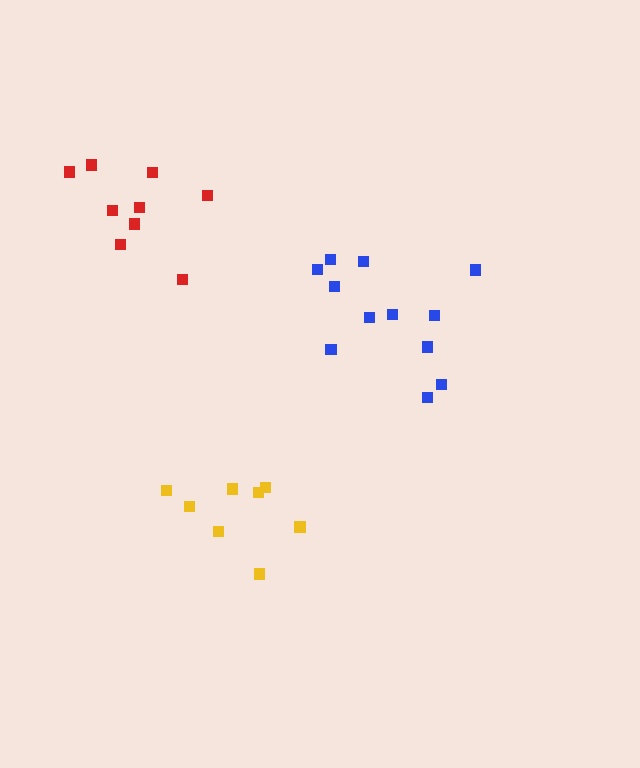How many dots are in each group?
Group 1: 8 dots, Group 2: 9 dots, Group 3: 12 dots (29 total).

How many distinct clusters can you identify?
There are 3 distinct clusters.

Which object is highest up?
The red cluster is topmost.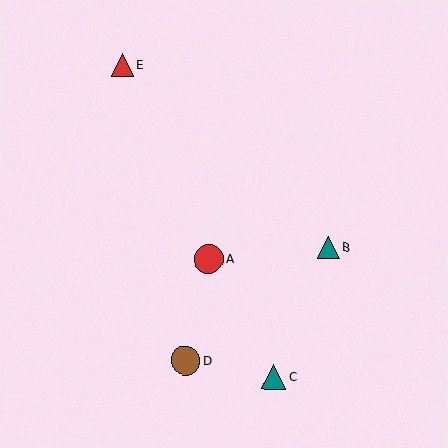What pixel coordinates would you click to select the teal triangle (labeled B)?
Click at (328, 247) to select the teal triangle B.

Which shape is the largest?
The red circle (labeled A) is the largest.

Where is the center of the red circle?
The center of the red circle is at (208, 259).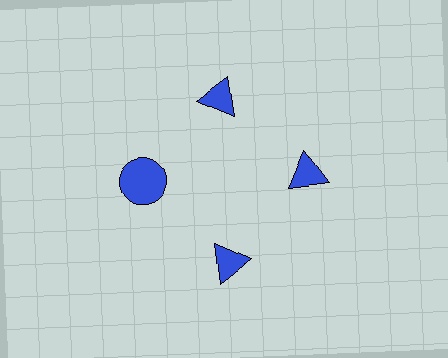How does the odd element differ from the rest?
It has a different shape: circle instead of triangle.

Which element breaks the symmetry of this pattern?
The blue circle at roughly the 9 o'clock position breaks the symmetry. All other shapes are blue triangles.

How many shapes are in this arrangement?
There are 4 shapes arranged in a ring pattern.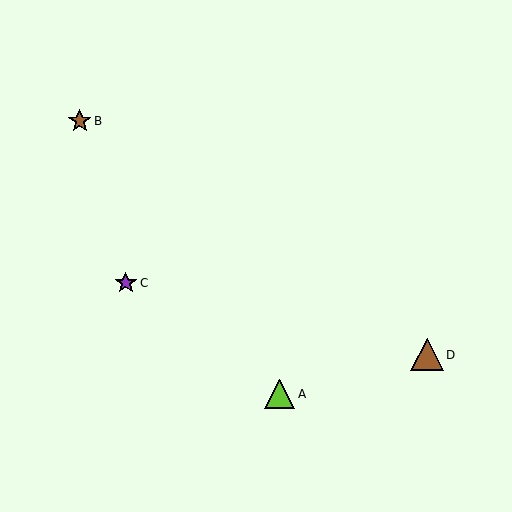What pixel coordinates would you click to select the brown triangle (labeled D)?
Click at (427, 355) to select the brown triangle D.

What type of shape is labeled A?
Shape A is a lime triangle.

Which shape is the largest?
The brown triangle (labeled D) is the largest.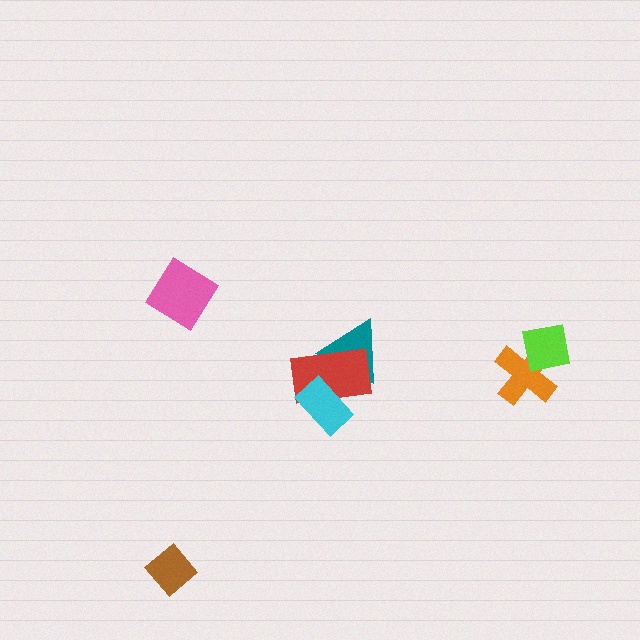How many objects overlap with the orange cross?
1 object overlaps with the orange cross.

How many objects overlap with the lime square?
1 object overlaps with the lime square.